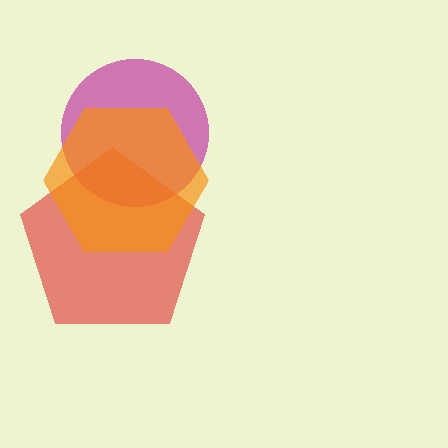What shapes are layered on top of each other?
The layered shapes are: a magenta circle, a red pentagon, an orange hexagon.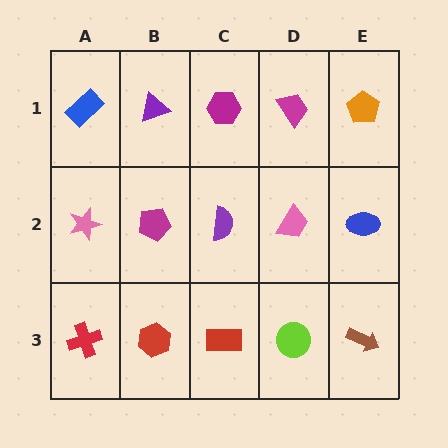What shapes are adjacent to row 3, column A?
A pink star (row 2, column A), a red hexagon (row 3, column B).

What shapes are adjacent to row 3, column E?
A blue ellipse (row 2, column E), a lime circle (row 3, column D).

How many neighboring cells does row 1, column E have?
2.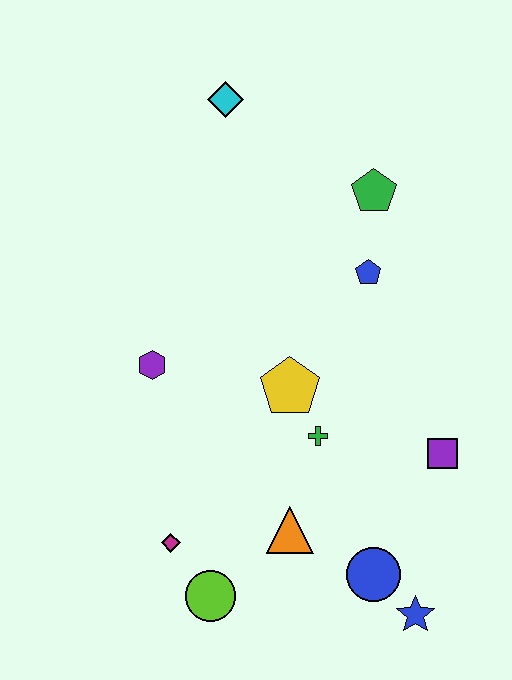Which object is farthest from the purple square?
The cyan diamond is farthest from the purple square.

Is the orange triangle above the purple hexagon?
No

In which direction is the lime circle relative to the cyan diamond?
The lime circle is below the cyan diamond.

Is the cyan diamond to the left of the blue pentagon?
Yes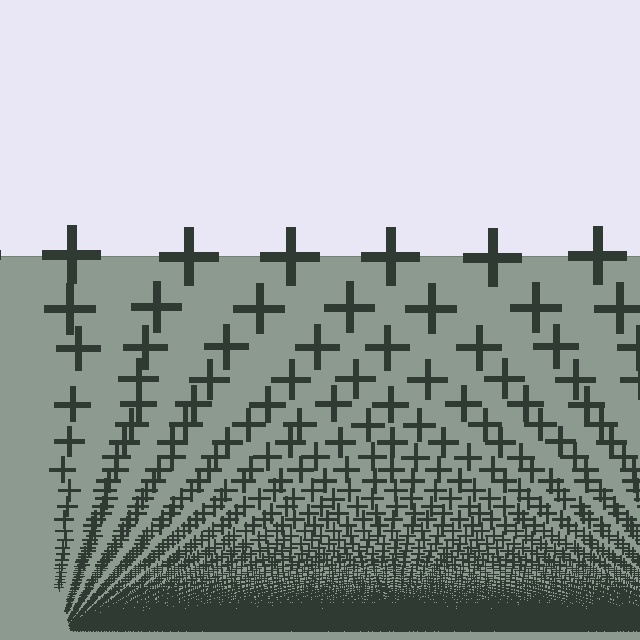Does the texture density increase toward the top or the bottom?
Density increases toward the bottom.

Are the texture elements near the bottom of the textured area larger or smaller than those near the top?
Smaller. The gradient is inverted — elements near the bottom are smaller and denser.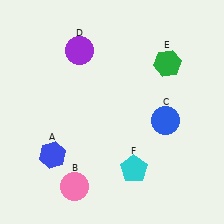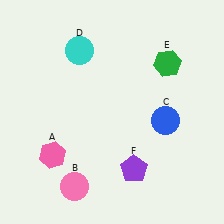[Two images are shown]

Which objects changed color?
A changed from blue to pink. D changed from purple to cyan. F changed from cyan to purple.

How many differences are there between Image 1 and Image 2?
There are 3 differences between the two images.